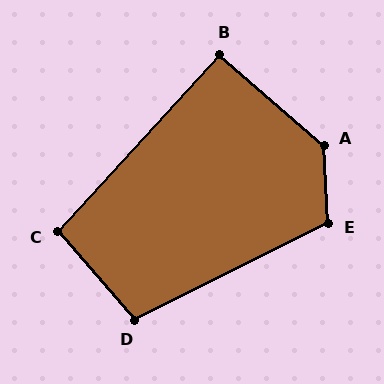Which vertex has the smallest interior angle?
B, at approximately 91 degrees.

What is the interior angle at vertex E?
Approximately 113 degrees (obtuse).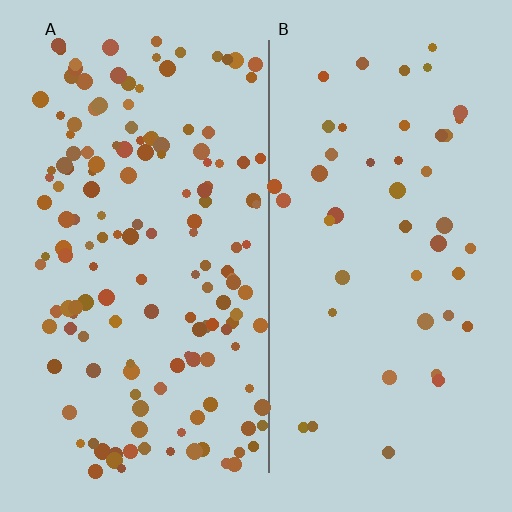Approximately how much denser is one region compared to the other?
Approximately 3.3× — region A over region B.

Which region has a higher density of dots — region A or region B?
A (the left).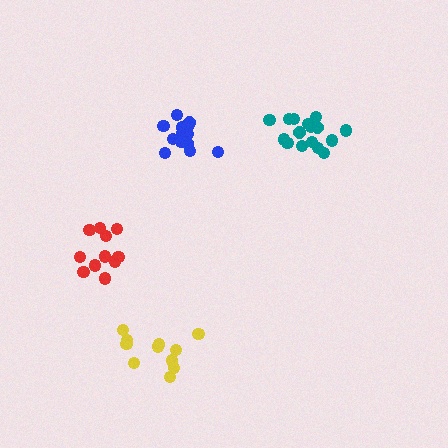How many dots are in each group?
Group 1: 16 dots, Group 2: 11 dots, Group 3: 11 dots, Group 4: 13 dots (51 total).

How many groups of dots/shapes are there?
There are 4 groups.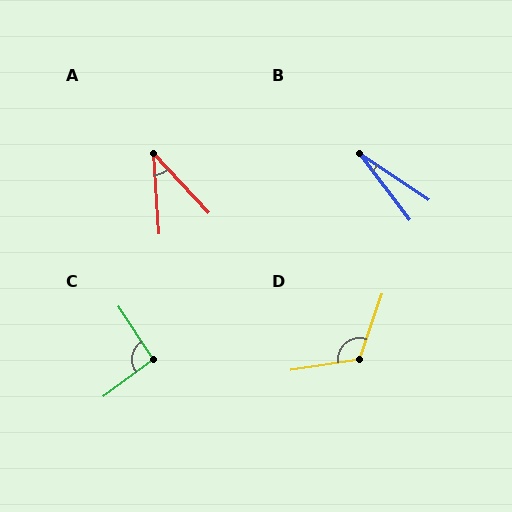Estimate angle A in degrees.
Approximately 39 degrees.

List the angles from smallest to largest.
B (19°), A (39°), C (93°), D (118°).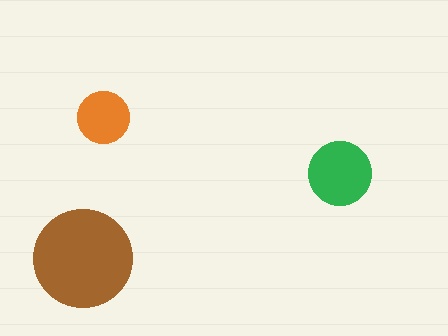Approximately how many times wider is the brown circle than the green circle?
About 1.5 times wider.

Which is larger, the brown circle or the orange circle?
The brown one.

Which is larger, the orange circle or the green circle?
The green one.